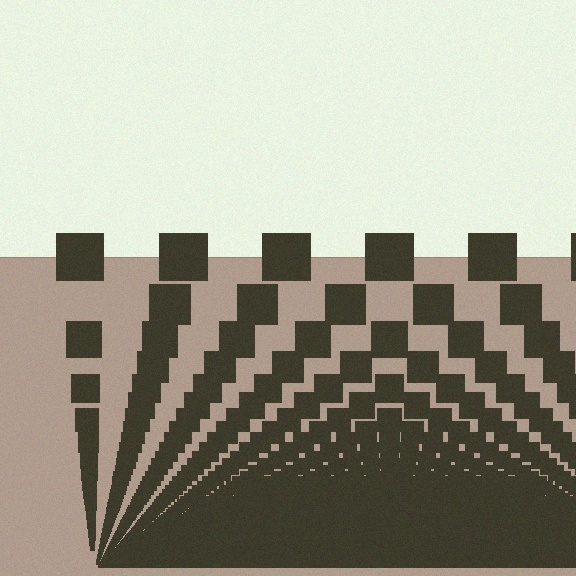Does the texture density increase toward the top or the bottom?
Density increases toward the bottom.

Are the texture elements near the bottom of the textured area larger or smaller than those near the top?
Smaller. The gradient is inverted — elements near the bottom are smaller and denser.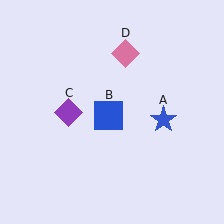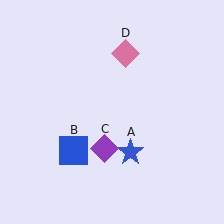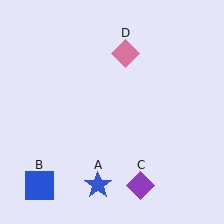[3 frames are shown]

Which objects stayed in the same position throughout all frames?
Pink diamond (object D) remained stationary.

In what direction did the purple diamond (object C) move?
The purple diamond (object C) moved down and to the right.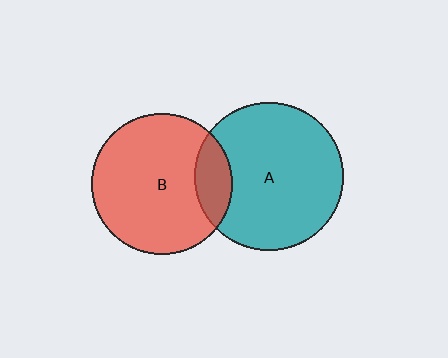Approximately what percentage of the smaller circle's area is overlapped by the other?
Approximately 15%.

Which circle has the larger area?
Circle A (teal).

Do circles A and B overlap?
Yes.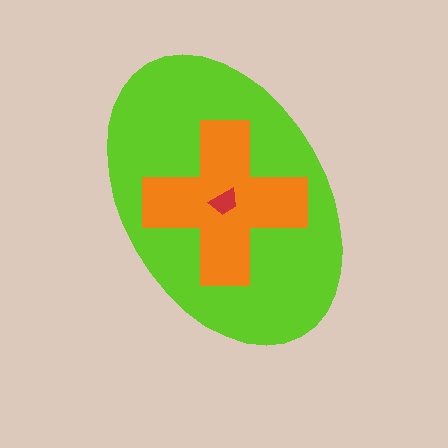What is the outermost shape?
The lime ellipse.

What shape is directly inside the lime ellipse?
The orange cross.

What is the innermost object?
The red trapezoid.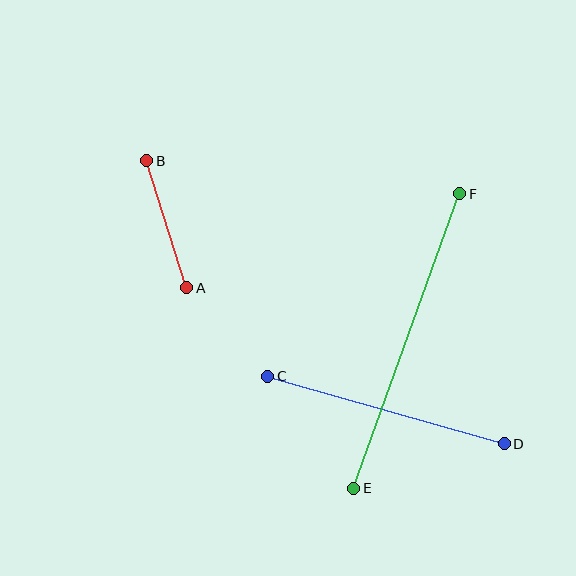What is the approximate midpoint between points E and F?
The midpoint is at approximately (407, 341) pixels.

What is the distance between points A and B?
The distance is approximately 133 pixels.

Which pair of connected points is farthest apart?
Points E and F are farthest apart.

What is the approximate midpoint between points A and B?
The midpoint is at approximately (167, 224) pixels.